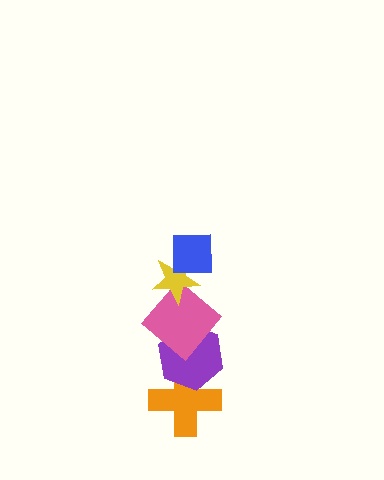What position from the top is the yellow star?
The yellow star is 2nd from the top.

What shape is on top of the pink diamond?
The yellow star is on top of the pink diamond.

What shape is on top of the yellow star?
The blue square is on top of the yellow star.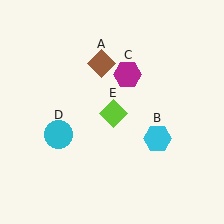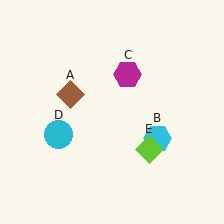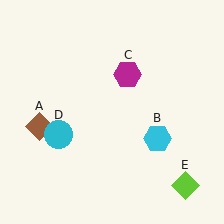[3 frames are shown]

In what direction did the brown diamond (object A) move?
The brown diamond (object A) moved down and to the left.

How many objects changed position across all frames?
2 objects changed position: brown diamond (object A), lime diamond (object E).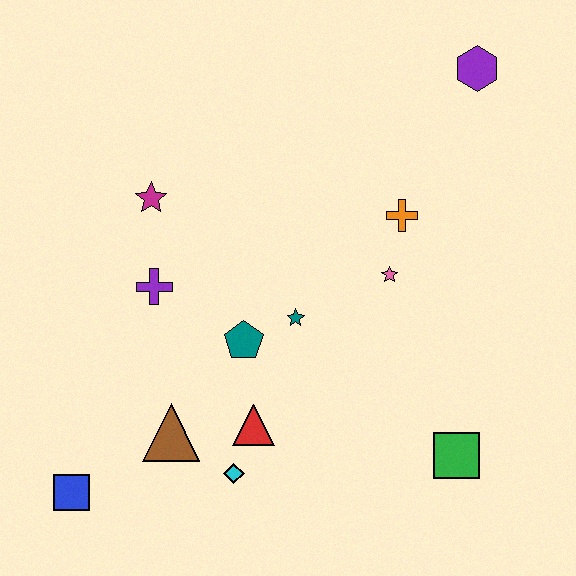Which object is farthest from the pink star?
The blue square is farthest from the pink star.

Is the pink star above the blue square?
Yes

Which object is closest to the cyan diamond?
The red triangle is closest to the cyan diamond.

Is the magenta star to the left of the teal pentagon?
Yes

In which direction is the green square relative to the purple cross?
The green square is to the right of the purple cross.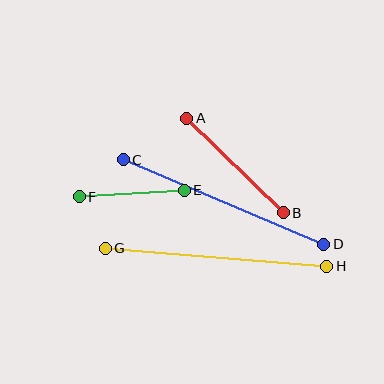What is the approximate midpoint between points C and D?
The midpoint is at approximately (224, 202) pixels.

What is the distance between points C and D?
The distance is approximately 217 pixels.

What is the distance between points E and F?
The distance is approximately 105 pixels.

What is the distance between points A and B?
The distance is approximately 135 pixels.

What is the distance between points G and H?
The distance is approximately 222 pixels.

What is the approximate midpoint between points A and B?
The midpoint is at approximately (235, 165) pixels.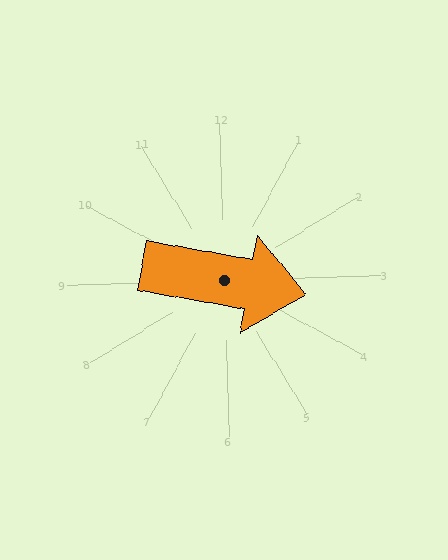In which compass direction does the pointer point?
East.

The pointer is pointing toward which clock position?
Roughly 3 o'clock.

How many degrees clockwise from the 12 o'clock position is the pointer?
Approximately 102 degrees.